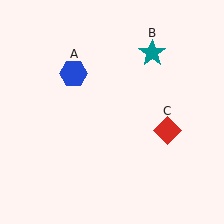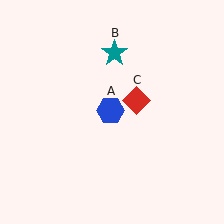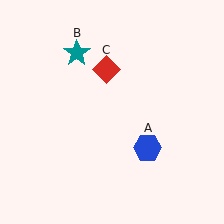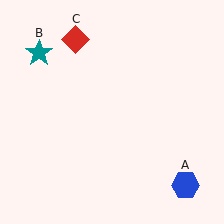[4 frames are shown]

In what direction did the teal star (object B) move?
The teal star (object B) moved left.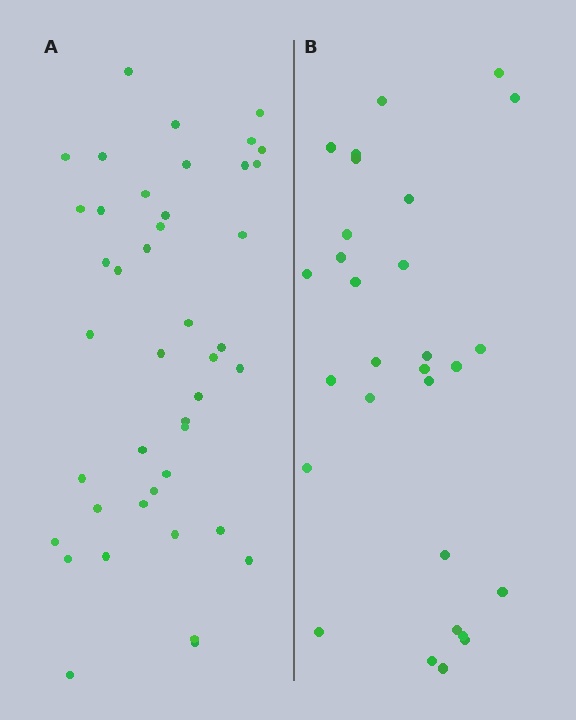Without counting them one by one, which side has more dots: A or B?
Region A (the left region) has more dots.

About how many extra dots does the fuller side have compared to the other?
Region A has approximately 15 more dots than region B.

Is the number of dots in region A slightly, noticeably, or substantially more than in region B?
Region A has substantially more. The ratio is roughly 1.5 to 1.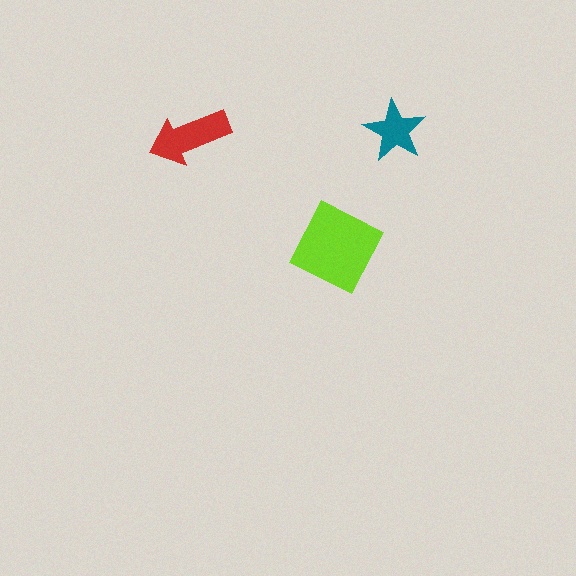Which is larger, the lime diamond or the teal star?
The lime diamond.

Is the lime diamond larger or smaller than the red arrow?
Larger.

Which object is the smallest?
The teal star.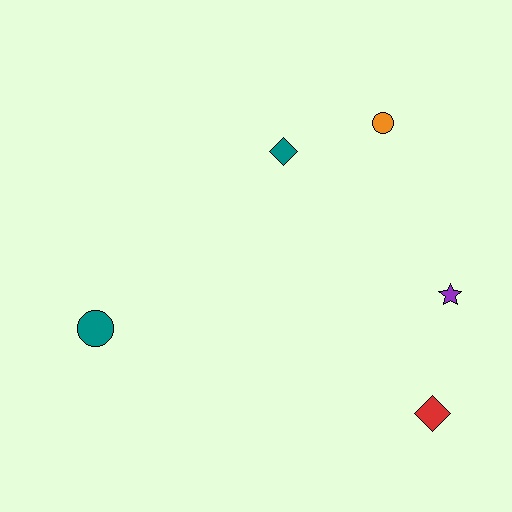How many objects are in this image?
There are 5 objects.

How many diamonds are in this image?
There are 2 diamonds.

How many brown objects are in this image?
There are no brown objects.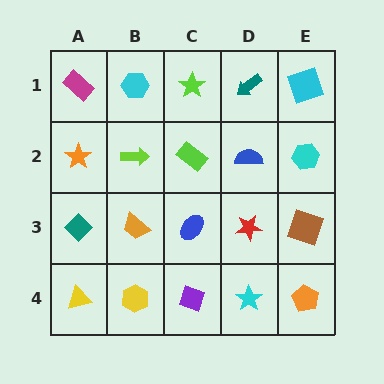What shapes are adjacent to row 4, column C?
A blue ellipse (row 3, column C), a yellow hexagon (row 4, column B), a cyan star (row 4, column D).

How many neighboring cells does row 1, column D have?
3.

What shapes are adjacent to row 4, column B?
An orange trapezoid (row 3, column B), a yellow triangle (row 4, column A), a purple diamond (row 4, column C).